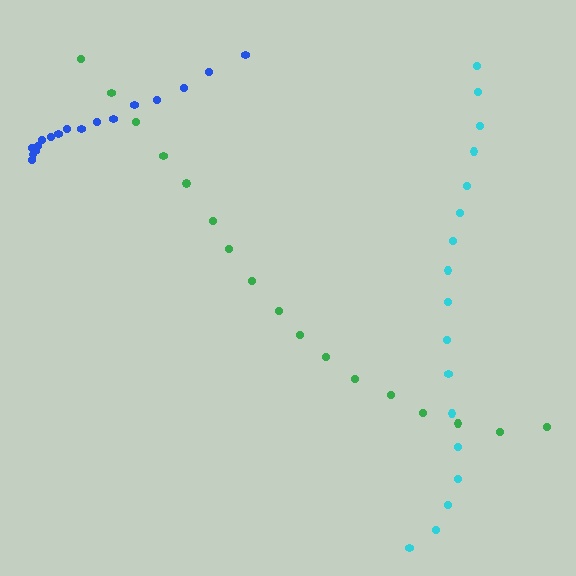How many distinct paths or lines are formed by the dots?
There are 3 distinct paths.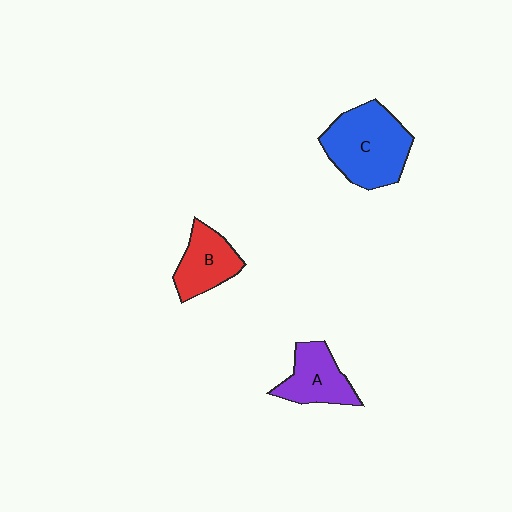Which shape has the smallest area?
Shape B (red).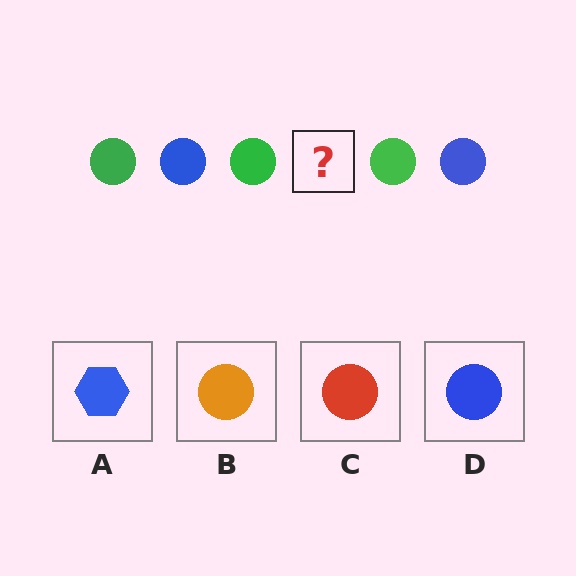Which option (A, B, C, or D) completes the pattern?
D.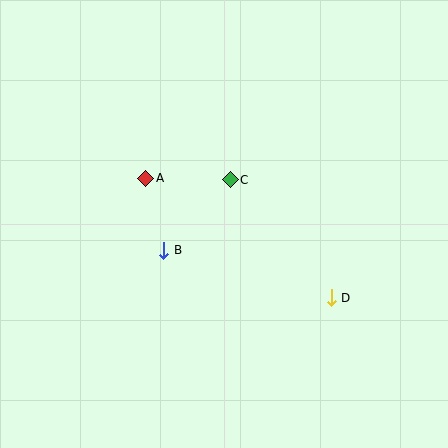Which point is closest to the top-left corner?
Point A is closest to the top-left corner.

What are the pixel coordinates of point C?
Point C is at (230, 180).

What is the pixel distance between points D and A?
The distance between D and A is 220 pixels.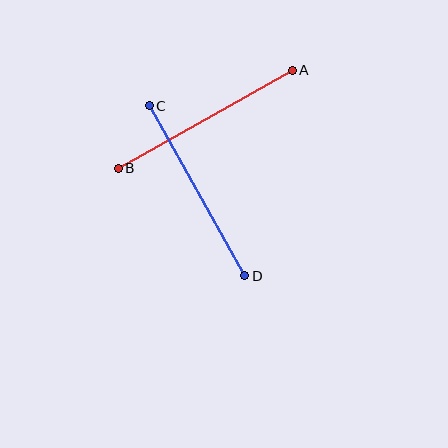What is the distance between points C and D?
The distance is approximately 195 pixels.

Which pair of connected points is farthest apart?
Points A and B are farthest apart.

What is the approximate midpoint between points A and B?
The midpoint is at approximately (205, 119) pixels.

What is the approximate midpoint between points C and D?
The midpoint is at approximately (197, 191) pixels.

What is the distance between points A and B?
The distance is approximately 200 pixels.